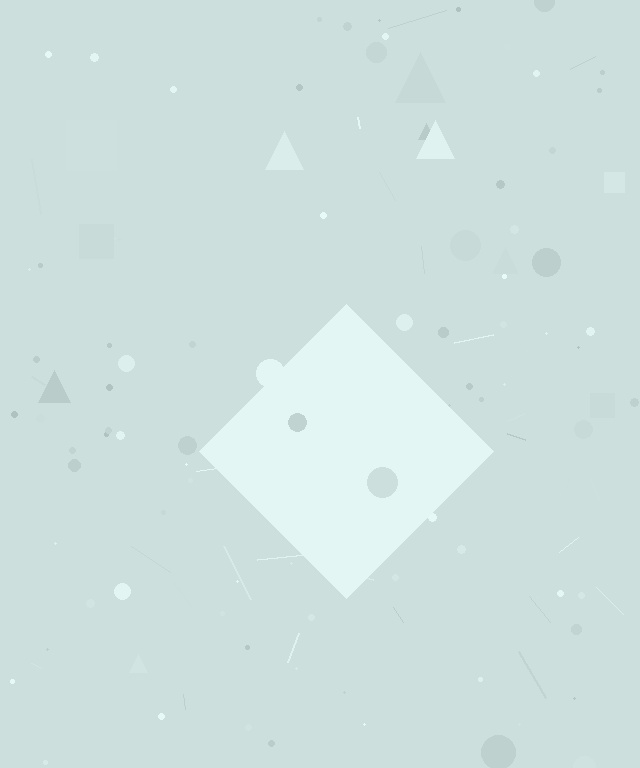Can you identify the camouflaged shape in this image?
The camouflaged shape is a diamond.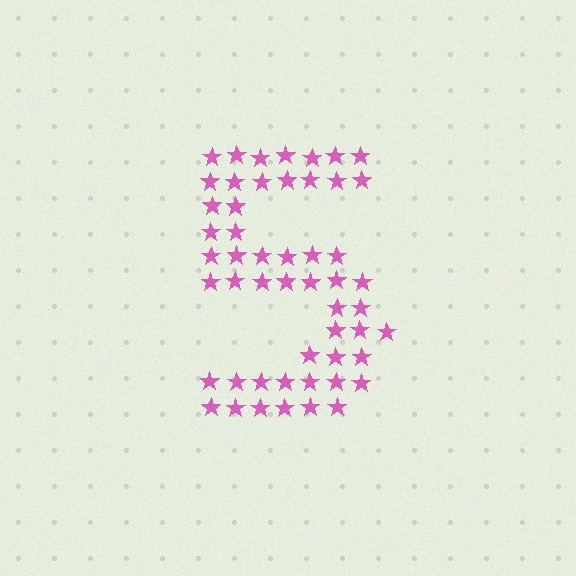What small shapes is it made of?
It is made of small stars.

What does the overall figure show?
The overall figure shows the digit 5.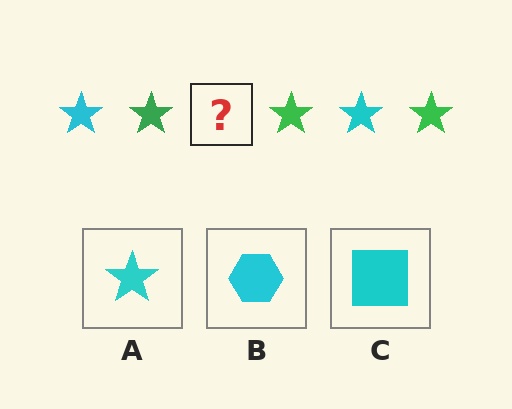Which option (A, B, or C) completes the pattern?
A.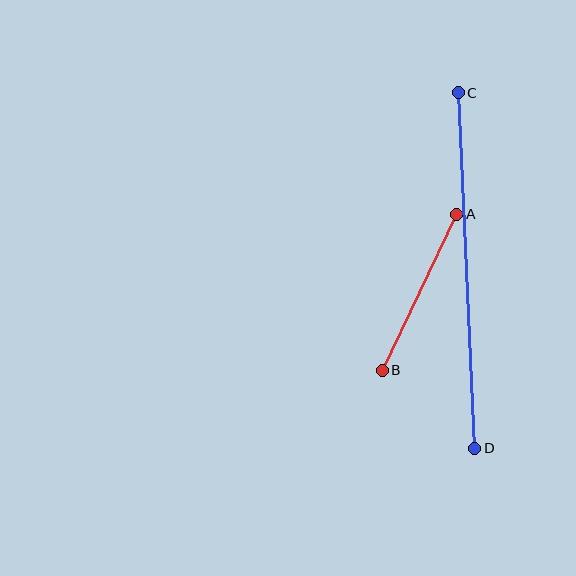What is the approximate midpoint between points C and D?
The midpoint is at approximately (466, 271) pixels.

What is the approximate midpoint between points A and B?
The midpoint is at approximately (420, 292) pixels.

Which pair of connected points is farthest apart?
Points C and D are farthest apart.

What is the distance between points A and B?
The distance is approximately 173 pixels.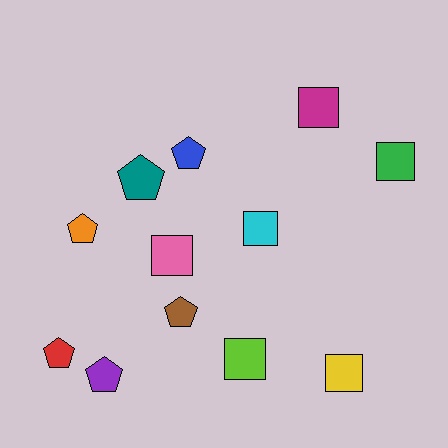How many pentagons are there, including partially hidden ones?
There are 6 pentagons.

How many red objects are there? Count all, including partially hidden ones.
There is 1 red object.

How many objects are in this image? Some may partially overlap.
There are 12 objects.